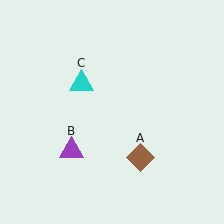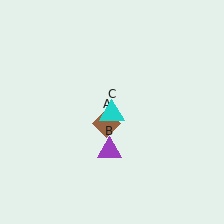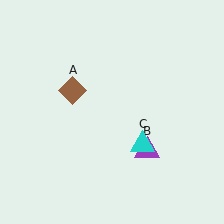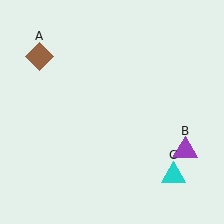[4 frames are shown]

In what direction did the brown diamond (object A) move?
The brown diamond (object A) moved up and to the left.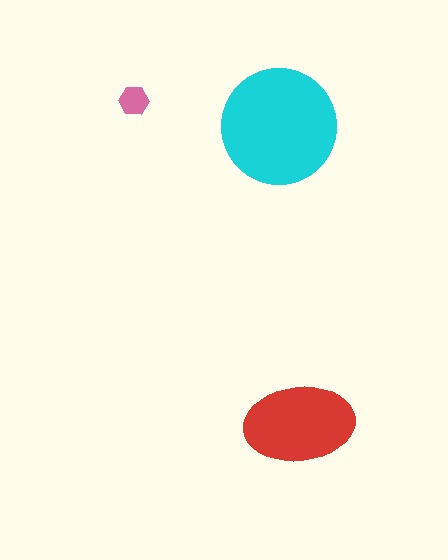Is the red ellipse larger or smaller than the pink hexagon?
Larger.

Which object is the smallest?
The pink hexagon.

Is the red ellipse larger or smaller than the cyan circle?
Smaller.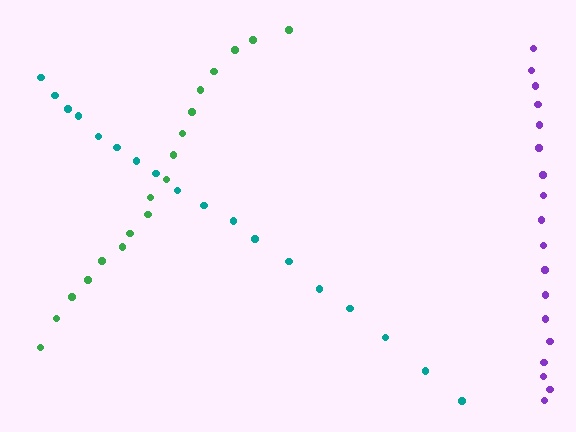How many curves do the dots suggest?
There are 3 distinct paths.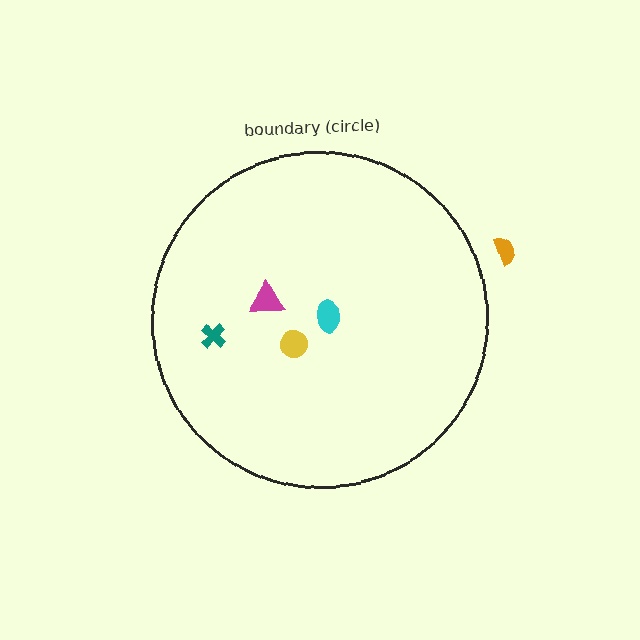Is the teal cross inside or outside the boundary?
Inside.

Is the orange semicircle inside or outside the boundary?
Outside.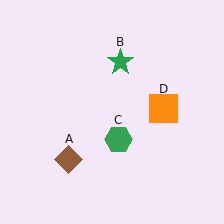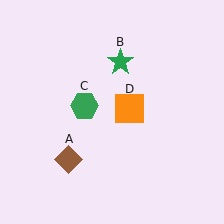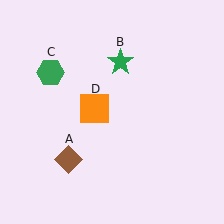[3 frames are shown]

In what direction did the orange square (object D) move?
The orange square (object D) moved left.